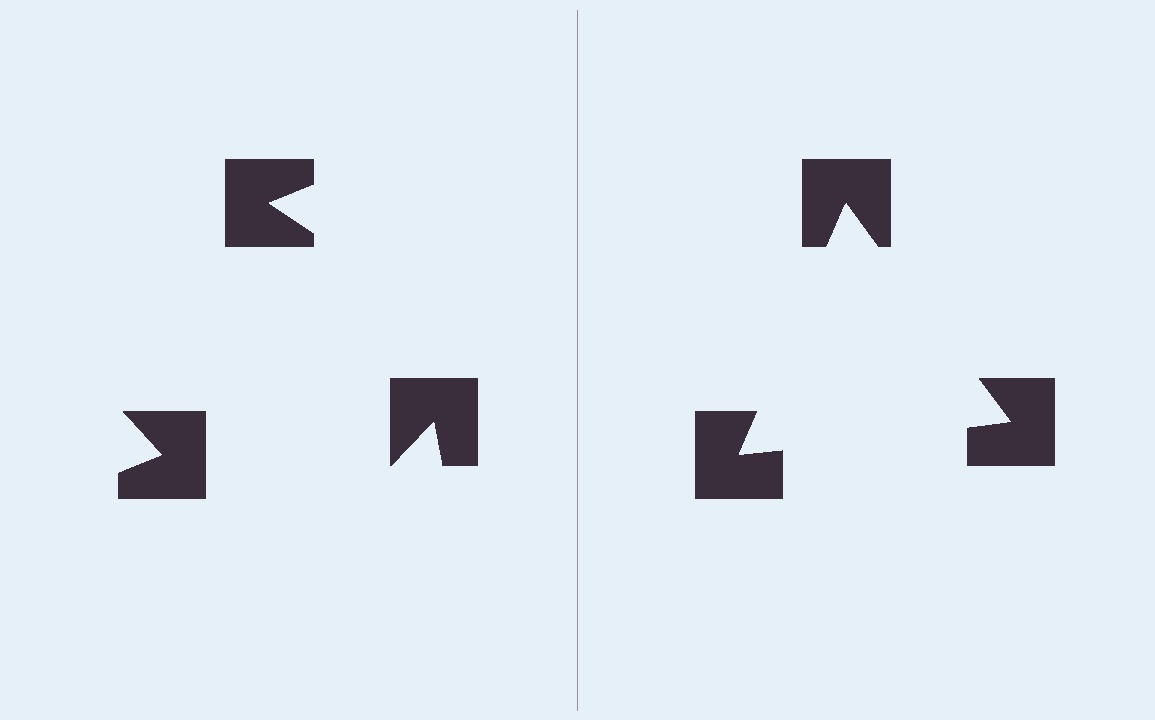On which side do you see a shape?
An illusory triangle appears on the right side. On the left side the wedge cuts are rotated, so no coherent shape forms.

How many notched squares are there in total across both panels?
6 — 3 on each side.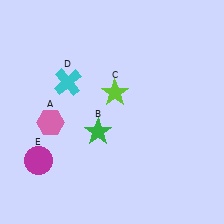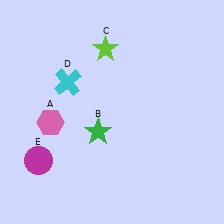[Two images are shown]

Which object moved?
The lime star (C) moved up.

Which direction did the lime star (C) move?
The lime star (C) moved up.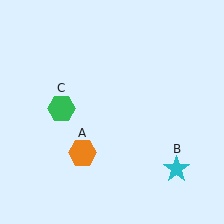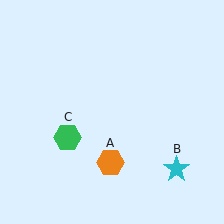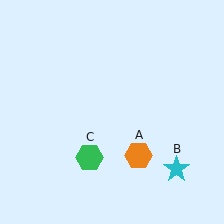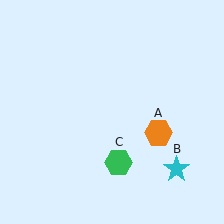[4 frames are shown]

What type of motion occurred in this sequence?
The orange hexagon (object A), green hexagon (object C) rotated counterclockwise around the center of the scene.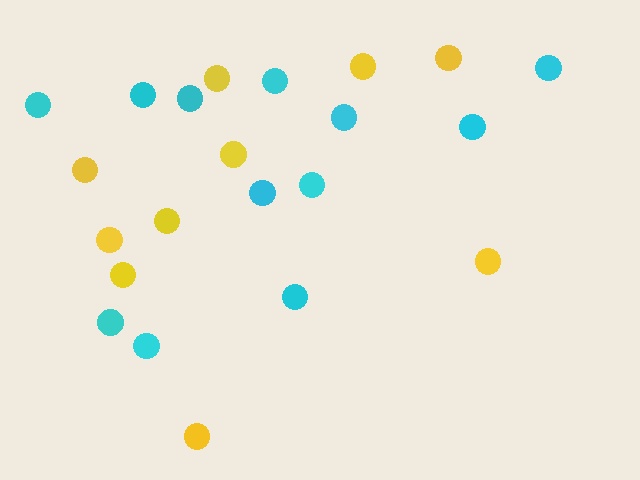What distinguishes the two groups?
There are 2 groups: one group of cyan circles (12) and one group of yellow circles (10).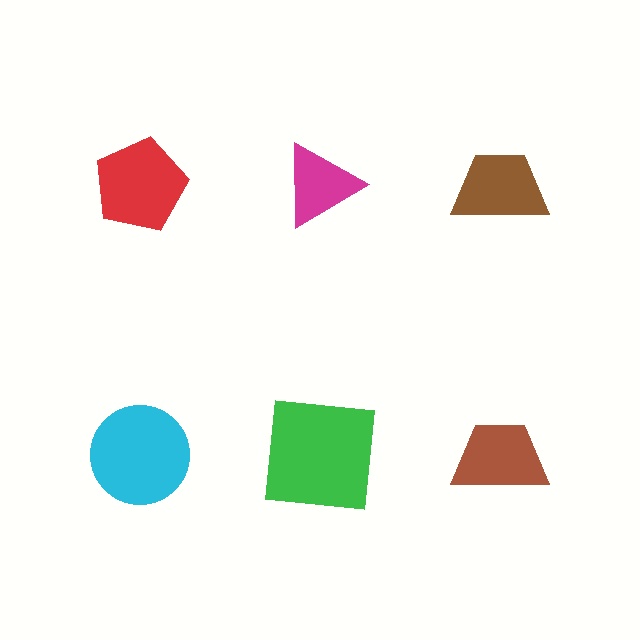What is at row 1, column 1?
A red pentagon.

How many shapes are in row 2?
3 shapes.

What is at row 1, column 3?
A brown trapezoid.